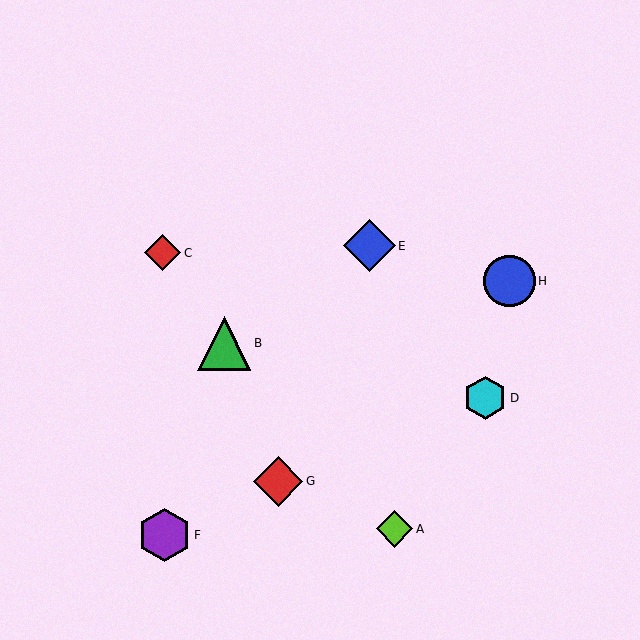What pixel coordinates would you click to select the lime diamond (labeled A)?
Click at (394, 529) to select the lime diamond A.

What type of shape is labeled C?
Shape C is a red diamond.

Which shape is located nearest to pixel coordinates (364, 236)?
The blue diamond (labeled E) at (370, 246) is nearest to that location.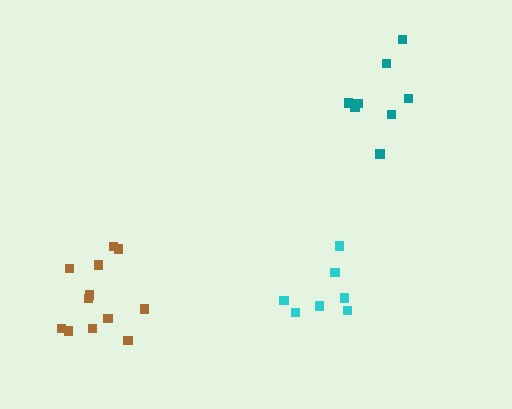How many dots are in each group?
Group 1: 8 dots, Group 2: 7 dots, Group 3: 12 dots (27 total).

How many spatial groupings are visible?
There are 3 spatial groupings.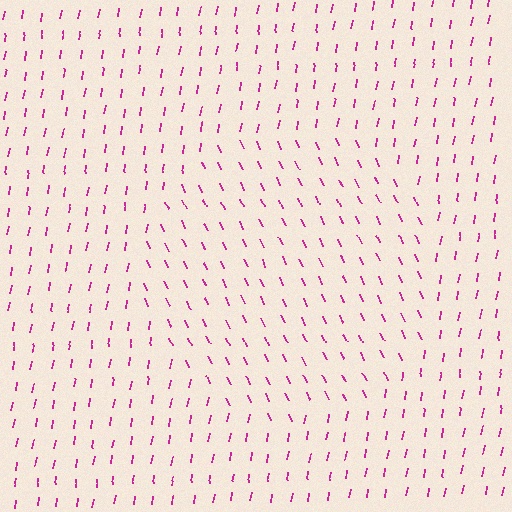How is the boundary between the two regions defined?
The boundary is defined purely by a change in line orientation (approximately 33 degrees difference). All lines are the same color and thickness.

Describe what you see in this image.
The image is filled with small magenta line segments. A circle region in the image has lines oriented differently from the surrounding lines, creating a visible texture boundary.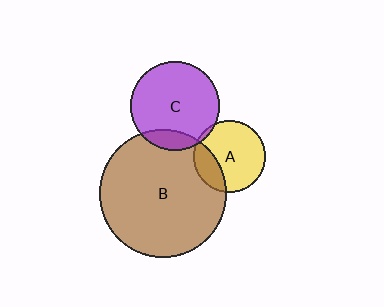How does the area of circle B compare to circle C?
Approximately 2.0 times.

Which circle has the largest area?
Circle B (brown).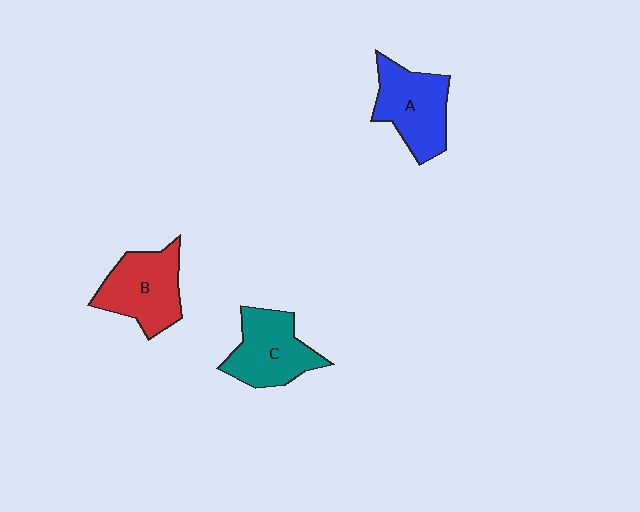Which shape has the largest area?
Shape B (red).